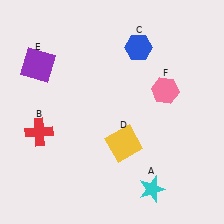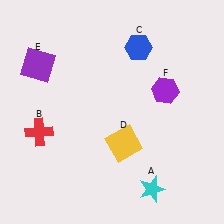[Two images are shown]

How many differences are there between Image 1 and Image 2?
There is 1 difference between the two images.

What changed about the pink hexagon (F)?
In Image 1, F is pink. In Image 2, it changed to purple.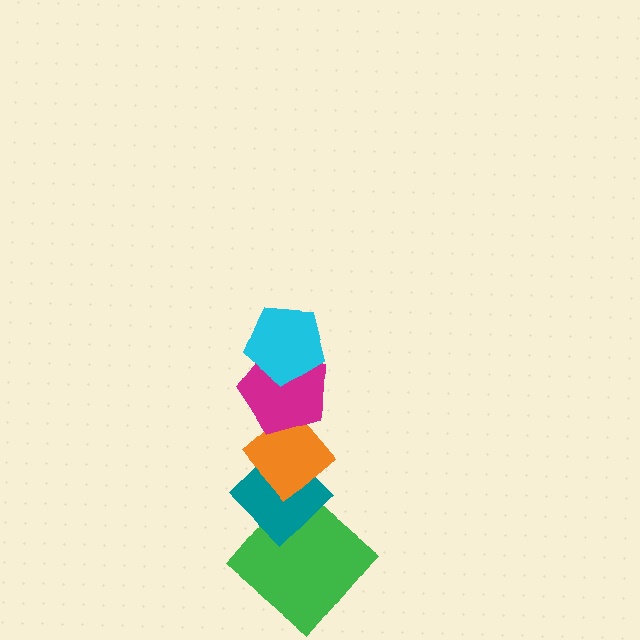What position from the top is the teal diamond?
The teal diamond is 4th from the top.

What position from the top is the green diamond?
The green diamond is 5th from the top.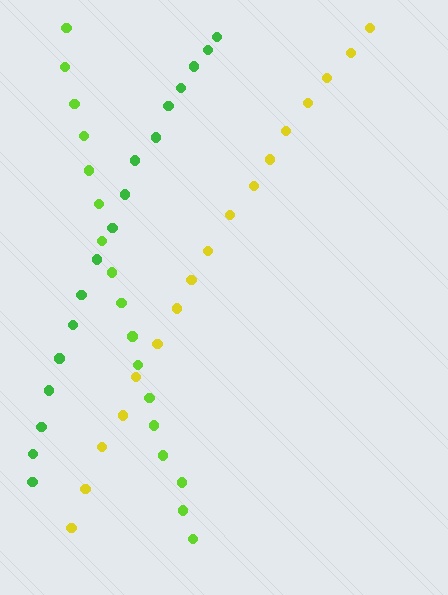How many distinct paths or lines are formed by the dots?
There are 3 distinct paths.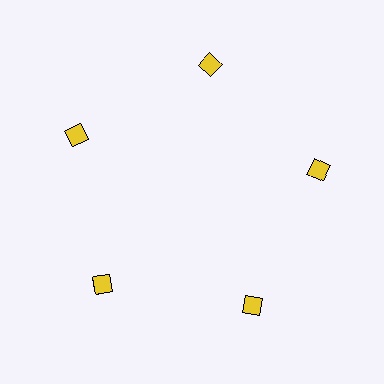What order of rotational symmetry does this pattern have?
This pattern has 5-fold rotational symmetry.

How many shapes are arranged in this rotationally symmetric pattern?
There are 5 shapes, arranged in 5 groups of 1.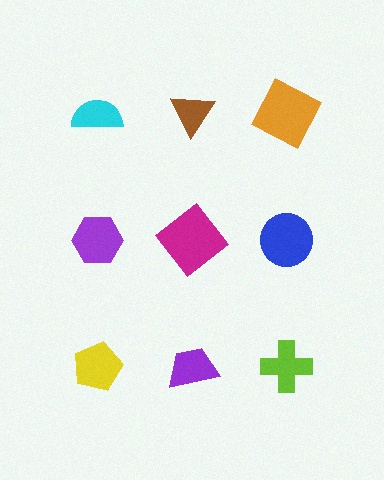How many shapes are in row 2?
3 shapes.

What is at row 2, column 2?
A magenta diamond.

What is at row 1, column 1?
A cyan semicircle.